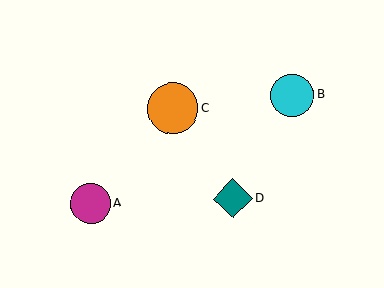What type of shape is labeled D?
Shape D is a teal diamond.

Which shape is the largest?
The orange circle (labeled C) is the largest.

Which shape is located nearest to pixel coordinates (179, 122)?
The orange circle (labeled C) at (173, 108) is nearest to that location.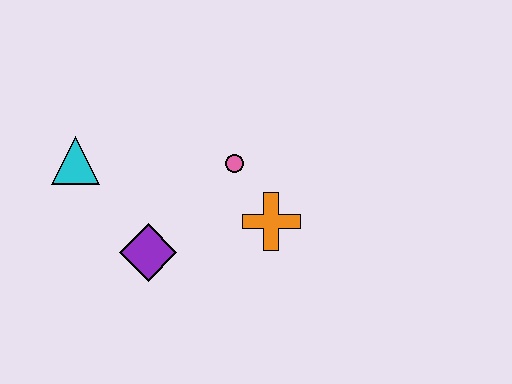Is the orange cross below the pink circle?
Yes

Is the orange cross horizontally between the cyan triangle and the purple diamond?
No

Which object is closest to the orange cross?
The pink circle is closest to the orange cross.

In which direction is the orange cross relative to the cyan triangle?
The orange cross is to the right of the cyan triangle.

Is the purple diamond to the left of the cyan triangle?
No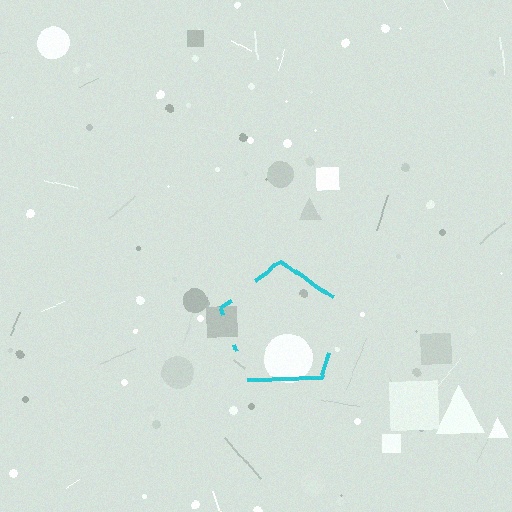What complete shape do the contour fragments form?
The contour fragments form a pentagon.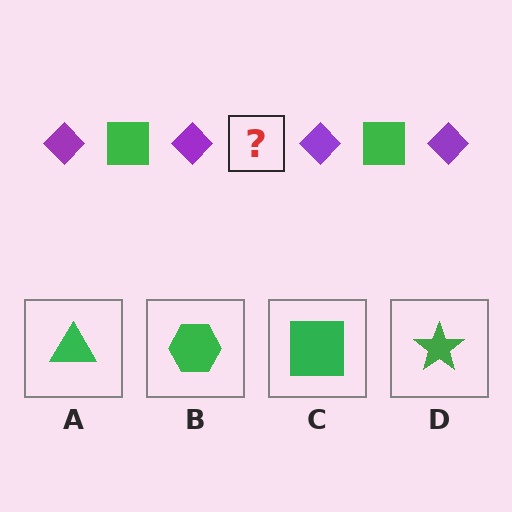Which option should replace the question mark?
Option C.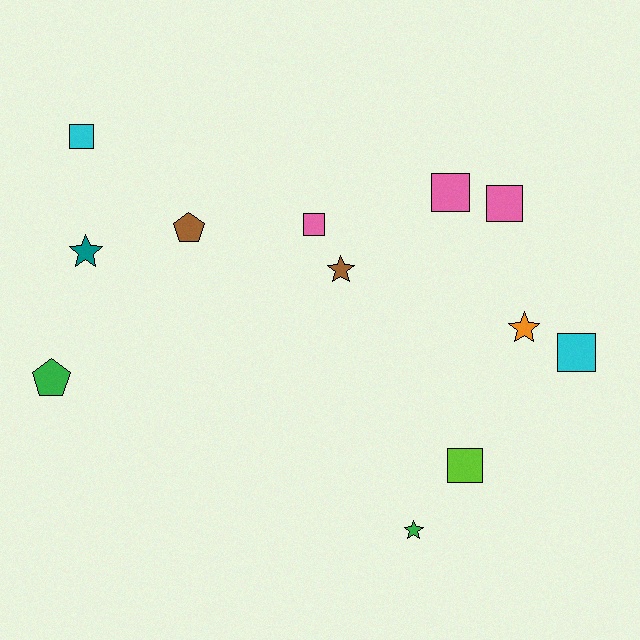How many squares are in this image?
There are 6 squares.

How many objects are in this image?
There are 12 objects.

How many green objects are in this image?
There are 2 green objects.